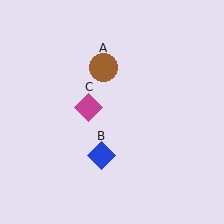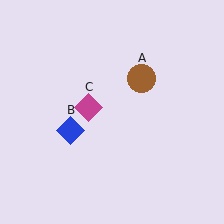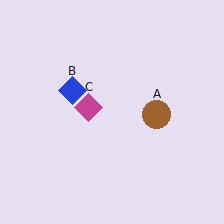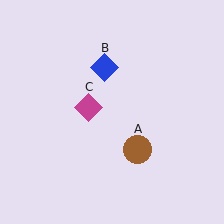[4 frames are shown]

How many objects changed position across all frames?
2 objects changed position: brown circle (object A), blue diamond (object B).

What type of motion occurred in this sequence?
The brown circle (object A), blue diamond (object B) rotated clockwise around the center of the scene.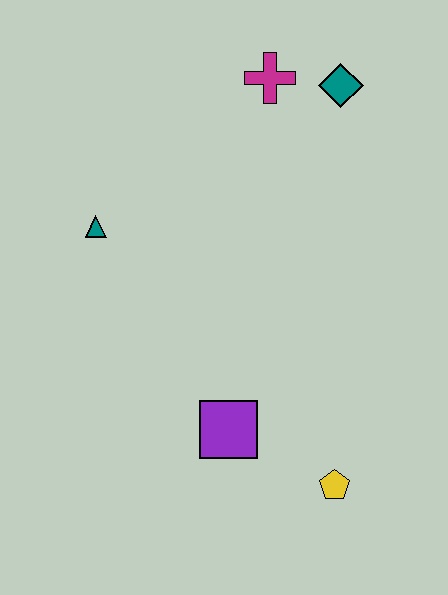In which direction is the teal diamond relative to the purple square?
The teal diamond is above the purple square.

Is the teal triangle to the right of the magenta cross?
No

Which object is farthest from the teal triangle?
The yellow pentagon is farthest from the teal triangle.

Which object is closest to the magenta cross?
The teal diamond is closest to the magenta cross.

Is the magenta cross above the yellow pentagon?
Yes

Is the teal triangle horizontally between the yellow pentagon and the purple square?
No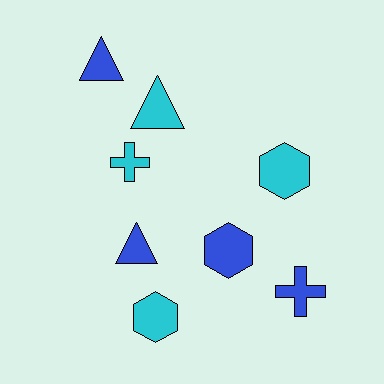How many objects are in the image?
There are 8 objects.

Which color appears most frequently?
Blue, with 4 objects.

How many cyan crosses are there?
There is 1 cyan cross.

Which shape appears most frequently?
Triangle, with 3 objects.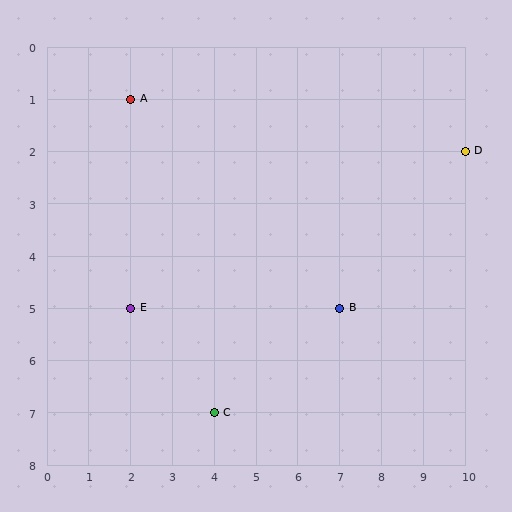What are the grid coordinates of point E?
Point E is at grid coordinates (2, 5).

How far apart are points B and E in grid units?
Points B and E are 5 columns apart.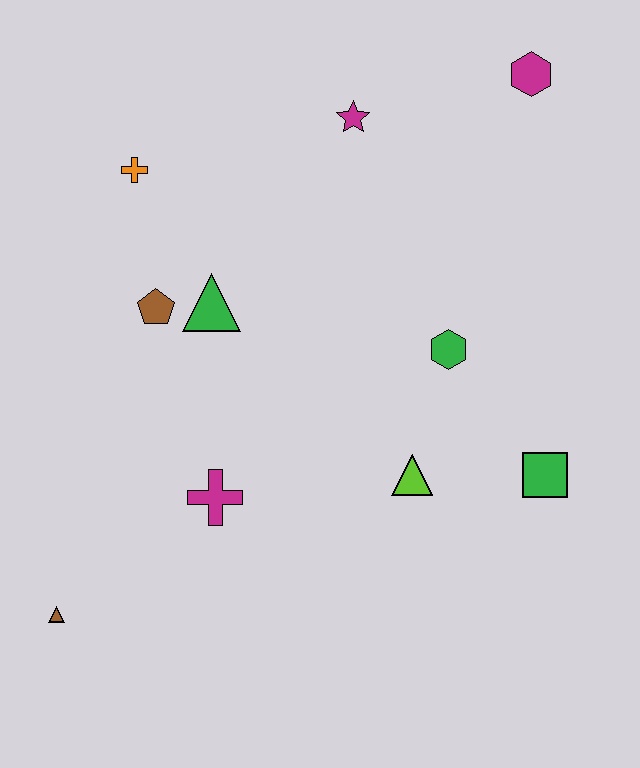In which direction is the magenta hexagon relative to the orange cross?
The magenta hexagon is to the right of the orange cross.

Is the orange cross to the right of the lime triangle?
No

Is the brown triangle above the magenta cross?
No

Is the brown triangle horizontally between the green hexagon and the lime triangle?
No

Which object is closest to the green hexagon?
The lime triangle is closest to the green hexagon.